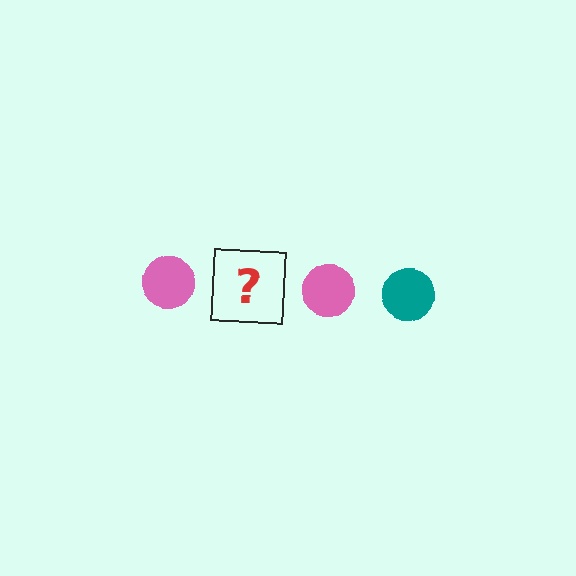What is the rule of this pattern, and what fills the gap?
The rule is that the pattern cycles through pink, teal circles. The gap should be filled with a teal circle.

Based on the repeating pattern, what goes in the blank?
The blank should be a teal circle.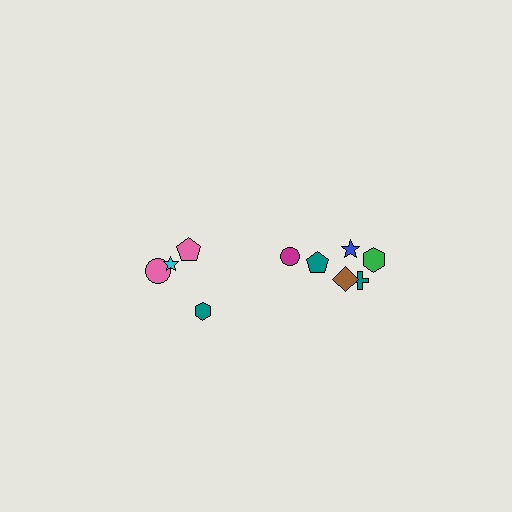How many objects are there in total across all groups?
There are 10 objects.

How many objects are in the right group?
There are 6 objects.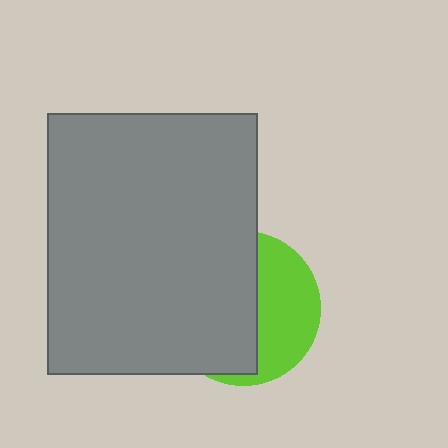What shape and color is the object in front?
The object in front is a gray rectangle.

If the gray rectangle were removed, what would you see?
You would see the complete lime circle.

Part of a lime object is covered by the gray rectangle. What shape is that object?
It is a circle.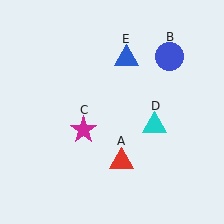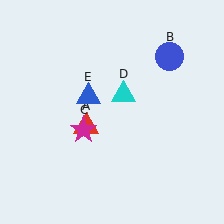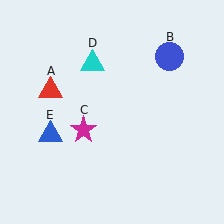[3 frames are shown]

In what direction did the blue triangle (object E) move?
The blue triangle (object E) moved down and to the left.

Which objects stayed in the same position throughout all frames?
Blue circle (object B) and magenta star (object C) remained stationary.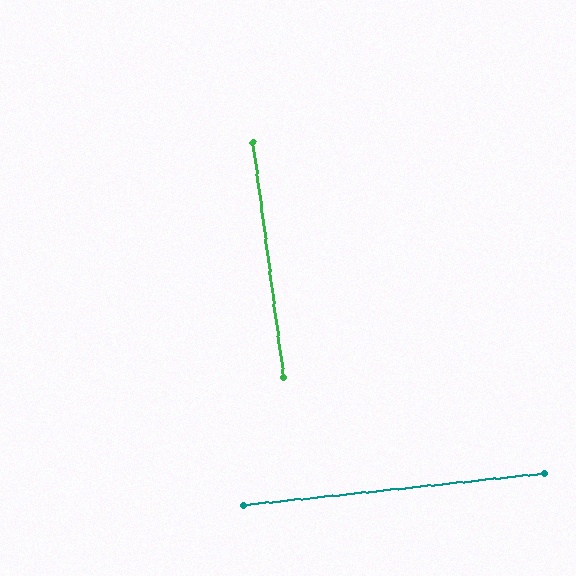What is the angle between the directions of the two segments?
Approximately 89 degrees.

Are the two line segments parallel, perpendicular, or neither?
Perpendicular — they meet at approximately 89°.